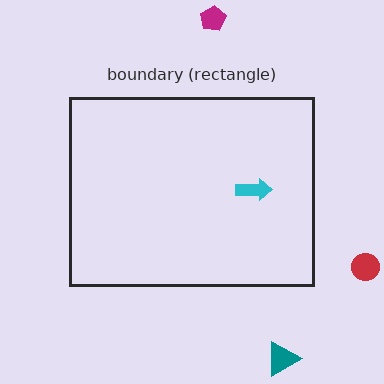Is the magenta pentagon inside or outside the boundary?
Outside.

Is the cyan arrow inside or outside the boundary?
Inside.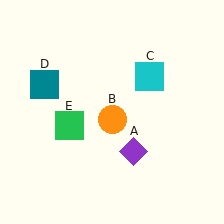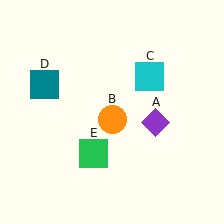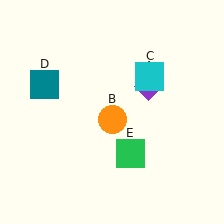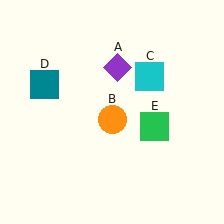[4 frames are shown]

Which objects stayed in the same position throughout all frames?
Orange circle (object B) and cyan square (object C) and teal square (object D) remained stationary.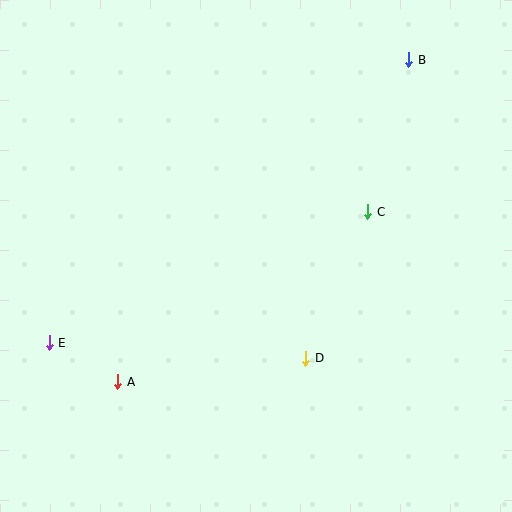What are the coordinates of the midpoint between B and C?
The midpoint between B and C is at (388, 136).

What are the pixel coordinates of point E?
Point E is at (49, 343).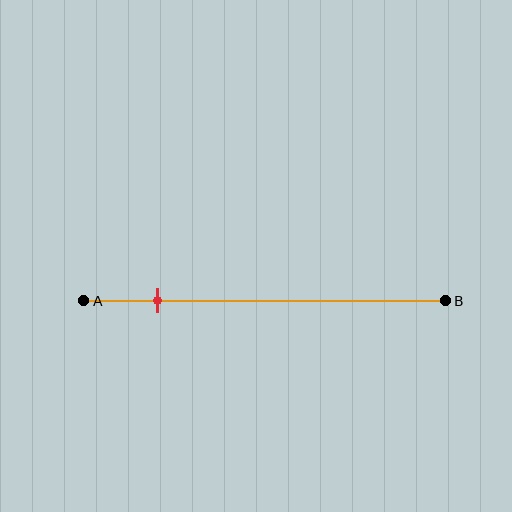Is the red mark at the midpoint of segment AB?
No, the mark is at about 20% from A, not at the 50% midpoint.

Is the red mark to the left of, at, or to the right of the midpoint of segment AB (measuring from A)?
The red mark is to the left of the midpoint of segment AB.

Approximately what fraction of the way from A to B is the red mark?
The red mark is approximately 20% of the way from A to B.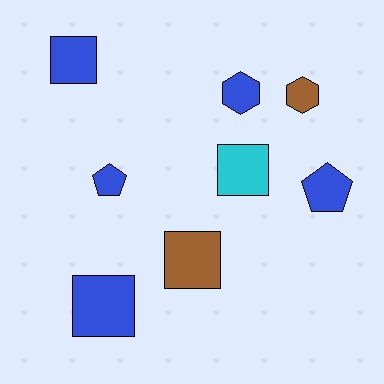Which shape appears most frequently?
Square, with 4 objects.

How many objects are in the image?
There are 8 objects.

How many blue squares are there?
There are 2 blue squares.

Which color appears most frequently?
Blue, with 5 objects.